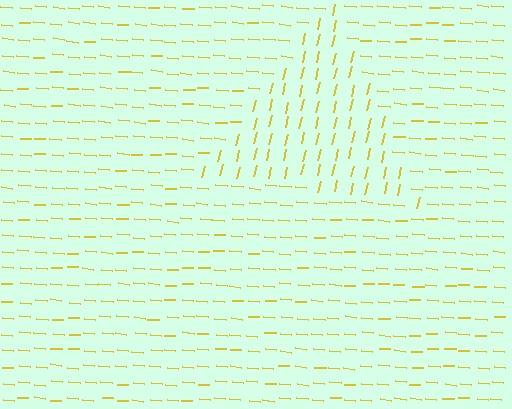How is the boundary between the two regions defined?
The boundary is defined purely by a change in line orientation (approximately 82 degrees difference). All lines are the same color and thickness.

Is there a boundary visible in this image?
Yes, there is a texture boundary formed by a change in line orientation.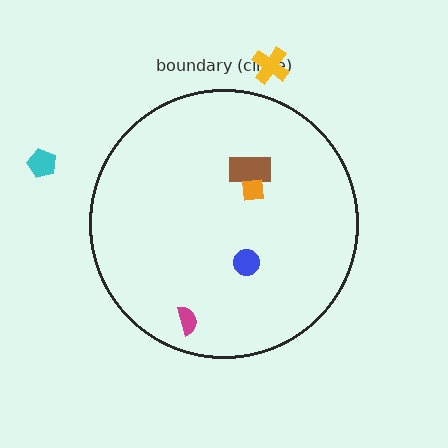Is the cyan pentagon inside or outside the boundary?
Outside.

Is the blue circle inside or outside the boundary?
Inside.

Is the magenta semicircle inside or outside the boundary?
Inside.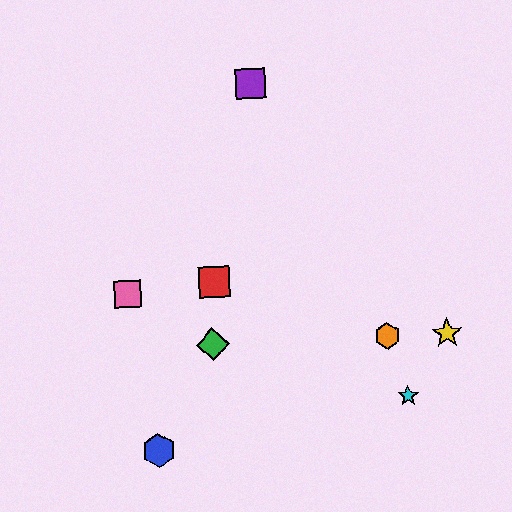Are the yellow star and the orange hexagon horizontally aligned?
Yes, both are at y≈333.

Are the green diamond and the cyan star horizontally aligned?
No, the green diamond is at y≈344 and the cyan star is at y≈396.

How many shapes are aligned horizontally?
3 shapes (the green diamond, the yellow star, the orange hexagon) are aligned horizontally.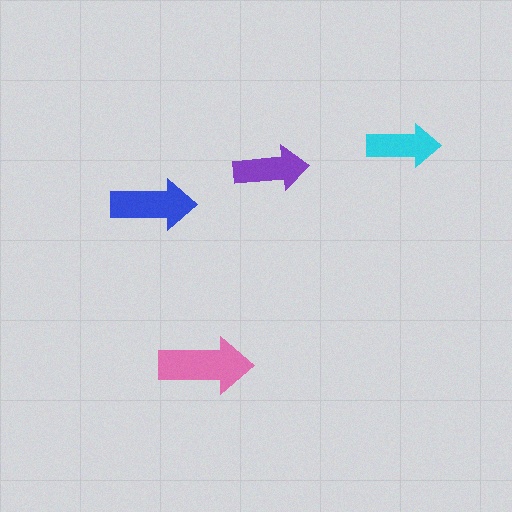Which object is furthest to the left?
The blue arrow is leftmost.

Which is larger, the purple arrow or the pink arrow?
The pink one.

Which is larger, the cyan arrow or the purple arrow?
The purple one.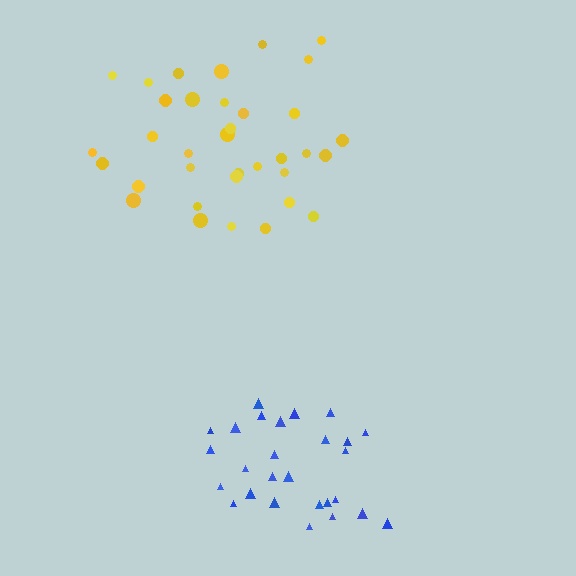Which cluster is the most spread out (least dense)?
Yellow.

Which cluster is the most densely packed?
Blue.